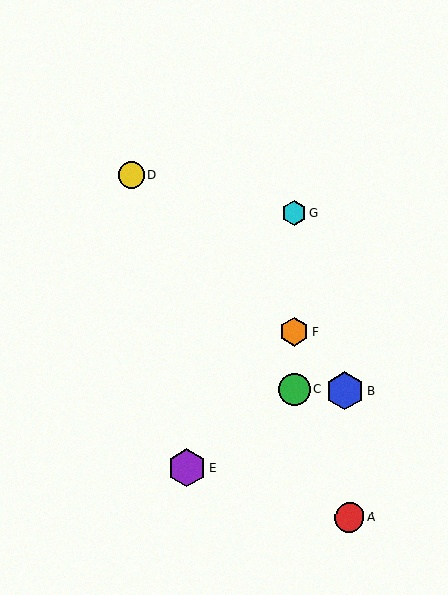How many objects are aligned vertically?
3 objects (C, F, G) are aligned vertically.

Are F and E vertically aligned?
No, F is at x≈294 and E is at x≈186.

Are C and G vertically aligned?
Yes, both are at x≈294.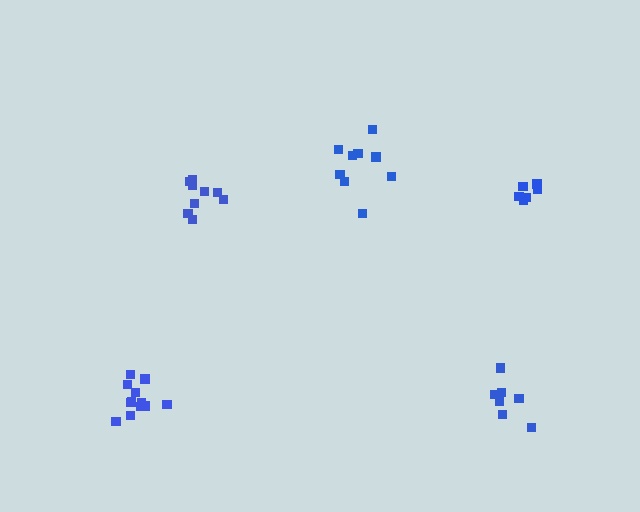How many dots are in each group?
Group 1: 9 dots, Group 2: 9 dots, Group 3: 7 dots, Group 4: 12 dots, Group 5: 7 dots (44 total).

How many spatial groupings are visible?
There are 5 spatial groupings.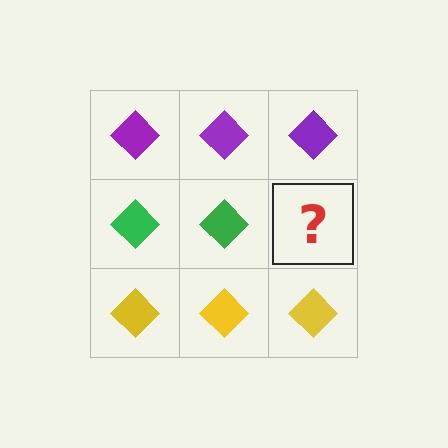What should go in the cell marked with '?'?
The missing cell should contain a green diamond.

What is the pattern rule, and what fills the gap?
The rule is that each row has a consistent color. The gap should be filled with a green diamond.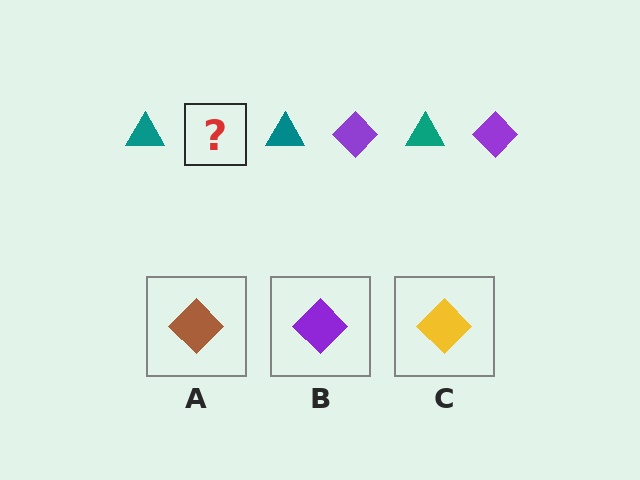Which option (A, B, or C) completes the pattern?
B.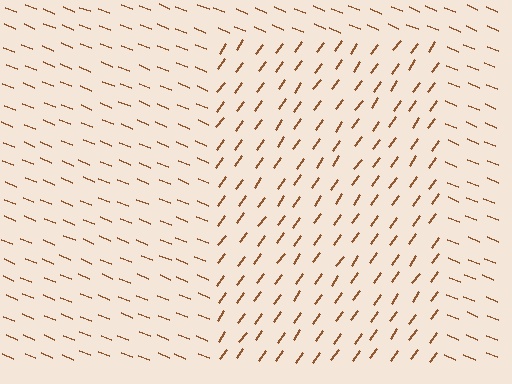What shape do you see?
I see a rectangle.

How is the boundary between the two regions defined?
The boundary is defined purely by a change in line orientation (approximately 77 degrees difference). All lines are the same color and thickness.